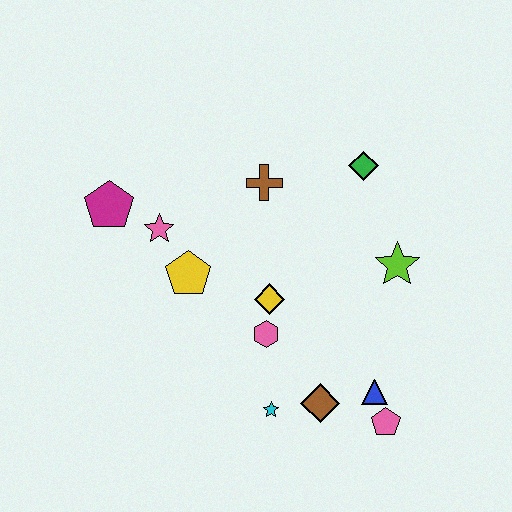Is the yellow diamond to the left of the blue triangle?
Yes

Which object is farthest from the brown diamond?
The magenta pentagon is farthest from the brown diamond.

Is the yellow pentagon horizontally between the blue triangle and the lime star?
No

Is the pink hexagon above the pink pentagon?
Yes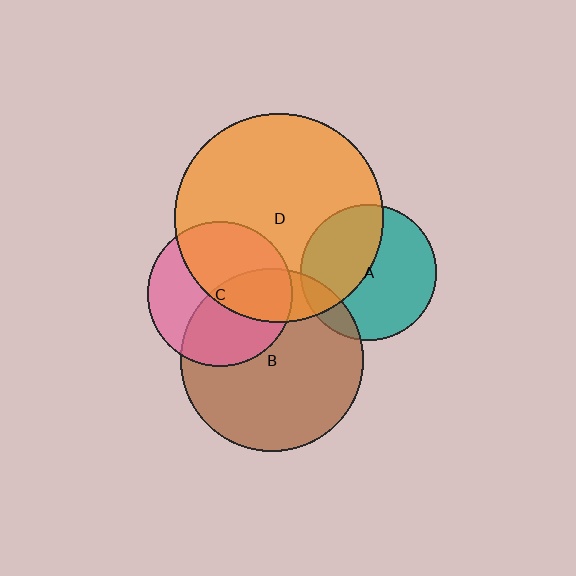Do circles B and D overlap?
Yes.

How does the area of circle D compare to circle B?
Approximately 1.3 times.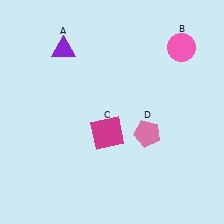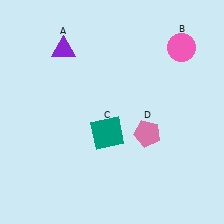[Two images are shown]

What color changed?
The square (C) changed from magenta in Image 1 to teal in Image 2.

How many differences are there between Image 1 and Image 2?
There is 1 difference between the two images.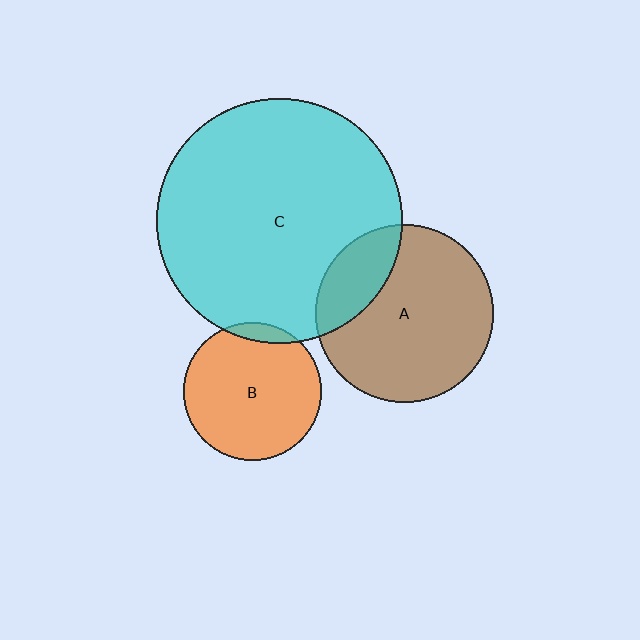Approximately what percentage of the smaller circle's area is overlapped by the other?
Approximately 20%.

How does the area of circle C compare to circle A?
Approximately 1.9 times.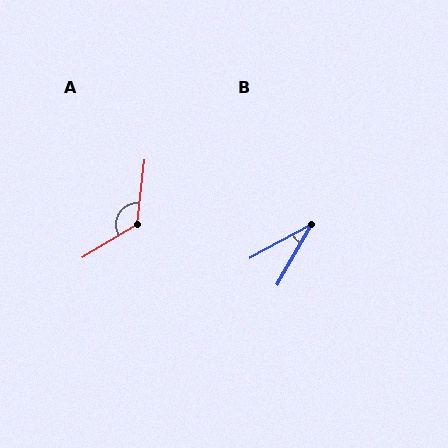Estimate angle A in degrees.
Approximately 127 degrees.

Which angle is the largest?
A, at approximately 127 degrees.